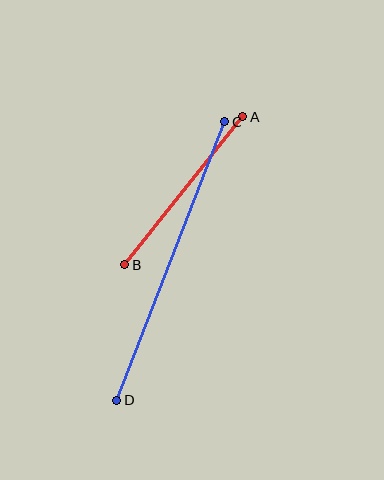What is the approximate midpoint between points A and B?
The midpoint is at approximately (184, 191) pixels.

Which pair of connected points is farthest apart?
Points C and D are farthest apart.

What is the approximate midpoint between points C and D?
The midpoint is at approximately (171, 261) pixels.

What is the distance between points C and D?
The distance is approximately 299 pixels.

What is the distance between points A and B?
The distance is approximately 189 pixels.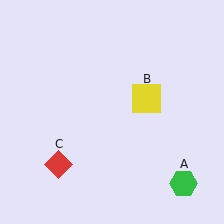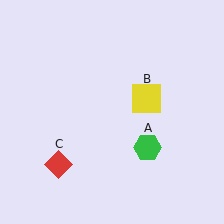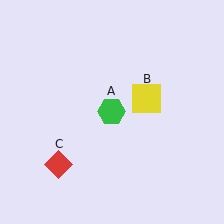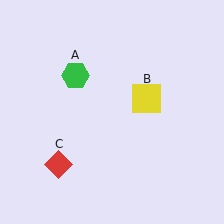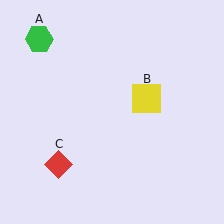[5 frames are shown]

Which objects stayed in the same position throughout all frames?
Yellow square (object B) and red diamond (object C) remained stationary.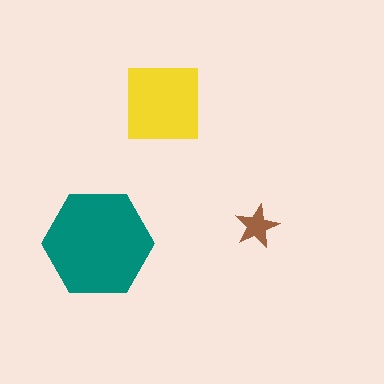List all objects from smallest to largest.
The brown star, the yellow square, the teal hexagon.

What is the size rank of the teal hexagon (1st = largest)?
1st.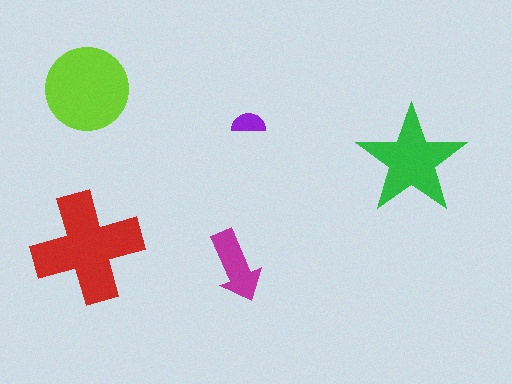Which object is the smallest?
The purple semicircle.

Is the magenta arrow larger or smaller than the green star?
Smaller.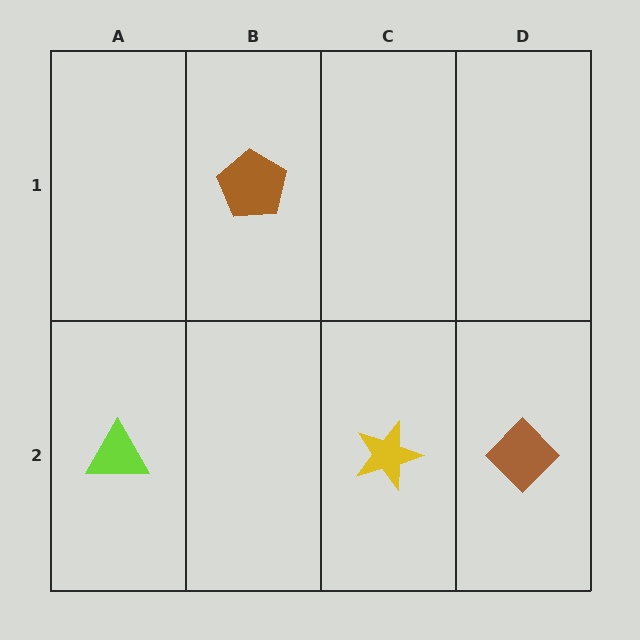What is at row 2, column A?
A lime triangle.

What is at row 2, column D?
A brown diamond.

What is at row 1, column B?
A brown pentagon.